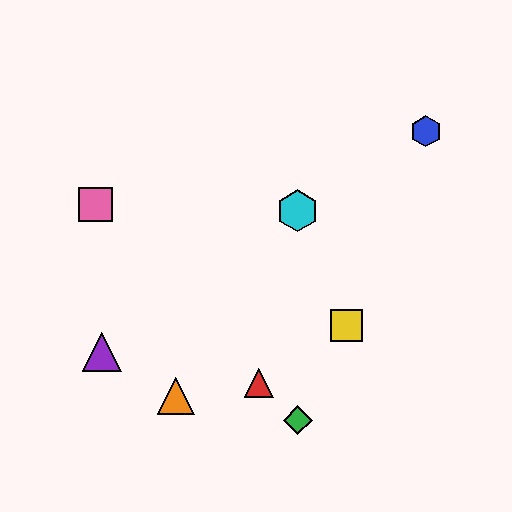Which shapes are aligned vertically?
The green diamond, the cyan hexagon are aligned vertically.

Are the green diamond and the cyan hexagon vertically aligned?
Yes, both are at x≈298.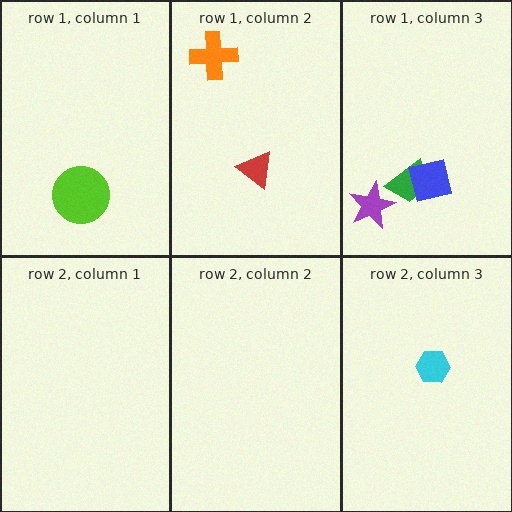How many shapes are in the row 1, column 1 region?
1.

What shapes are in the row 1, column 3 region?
The purple star, the green trapezoid, the blue square.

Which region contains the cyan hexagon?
The row 2, column 3 region.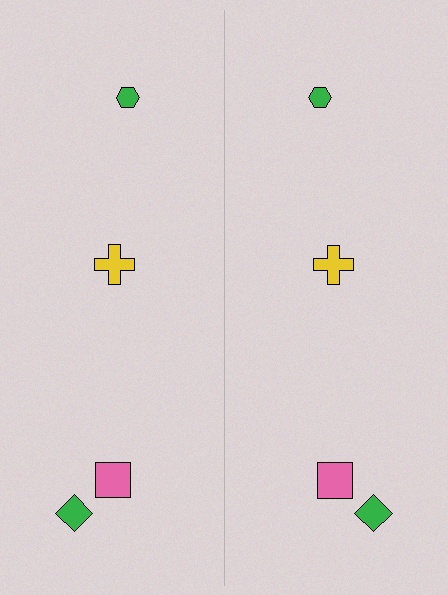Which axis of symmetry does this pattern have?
The pattern has a vertical axis of symmetry running through the center of the image.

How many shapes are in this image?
There are 8 shapes in this image.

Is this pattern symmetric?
Yes, this pattern has bilateral (reflection) symmetry.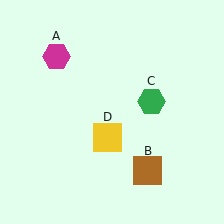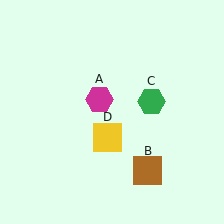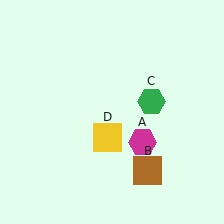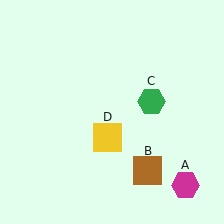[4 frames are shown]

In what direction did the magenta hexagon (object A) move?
The magenta hexagon (object A) moved down and to the right.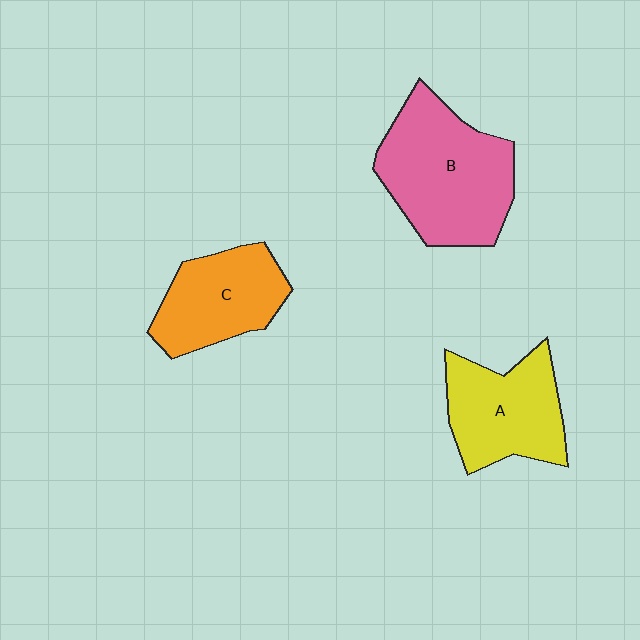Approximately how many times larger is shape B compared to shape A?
Approximately 1.4 times.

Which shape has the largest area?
Shape B (pink).